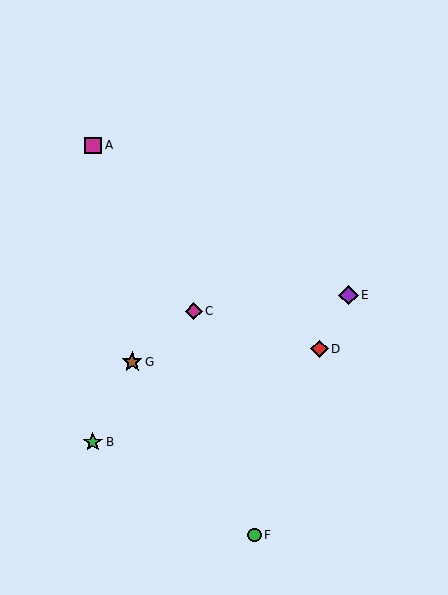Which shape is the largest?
The brown star (labeled G) is the largest.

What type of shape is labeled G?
Shape G is a brown star.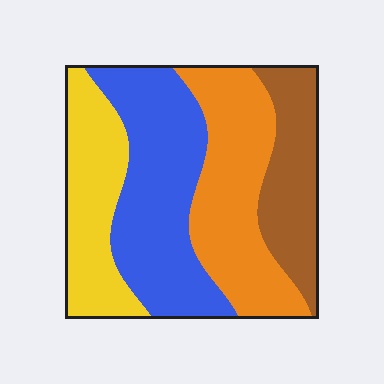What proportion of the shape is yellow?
Yellow takes up between a sixth and a third of the shape.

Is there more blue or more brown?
Blue.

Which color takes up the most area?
Blue, at roughly 30%.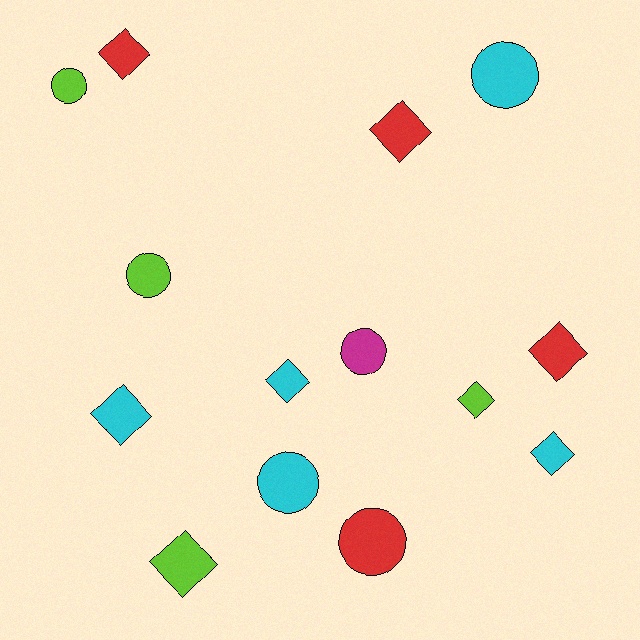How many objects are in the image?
There are 14 objects.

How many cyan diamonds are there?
There are 3 cyan diamonds.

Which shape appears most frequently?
Diamond, with 8 objects.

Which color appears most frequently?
Cyan, with 5 objects.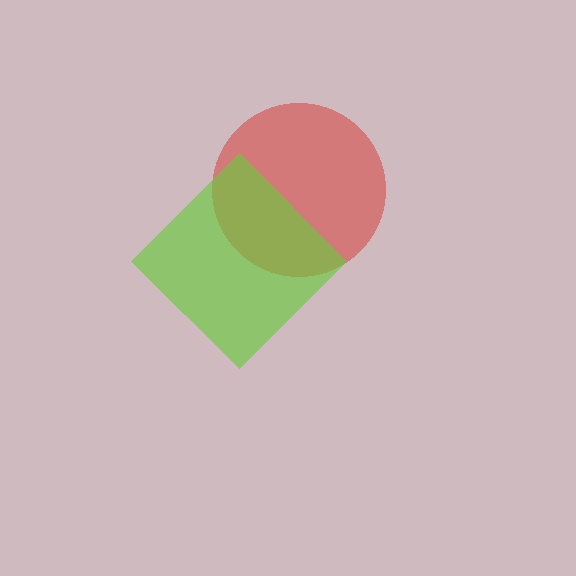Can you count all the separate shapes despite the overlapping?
Yes, there are 2 separate shapes.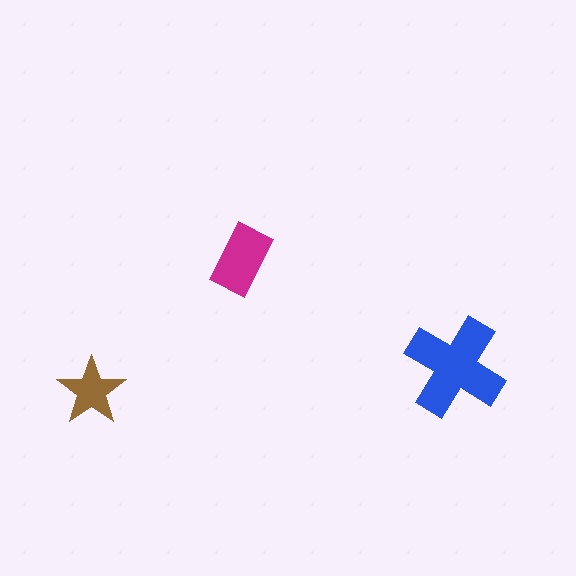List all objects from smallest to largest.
The brown star, the magenta rectangle, the blue cross.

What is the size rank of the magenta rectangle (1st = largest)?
2nd.